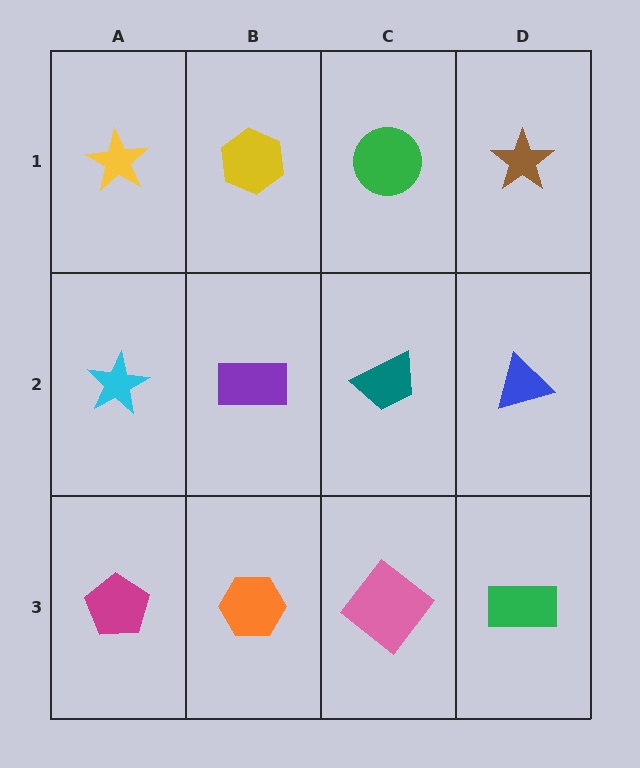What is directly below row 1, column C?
A teal trapezoid.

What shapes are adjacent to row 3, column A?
A cyan star (row 2, column A), an orange hexagon (row 3, column B).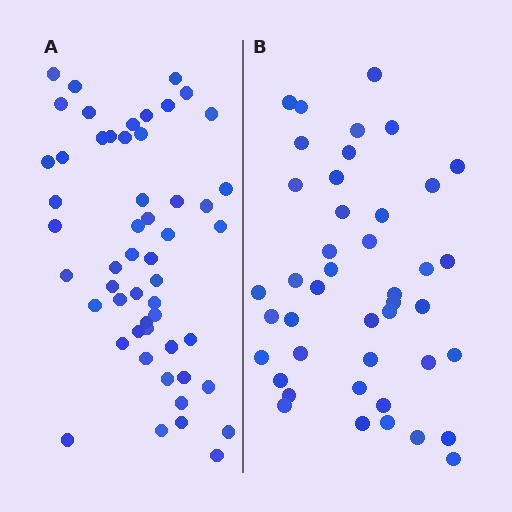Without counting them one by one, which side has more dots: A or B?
Region A (the left region) has more dots.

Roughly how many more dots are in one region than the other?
Region A has roughly 10 or so more dots than region B.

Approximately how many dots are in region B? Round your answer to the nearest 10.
About 40 dots. (The exact count is 43, which rounds to 40.)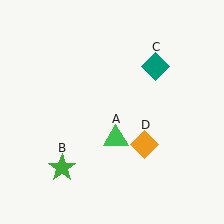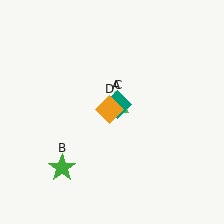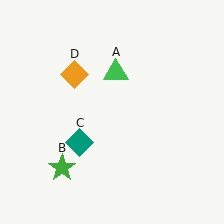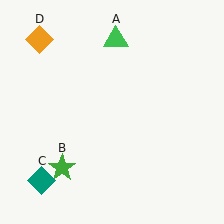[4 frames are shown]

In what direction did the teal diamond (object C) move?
The teal diamond (object C) moved down and to the left.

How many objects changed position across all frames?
3 objects changed position: green triangle (object A), teal diamond (object C), orange diamond (object D).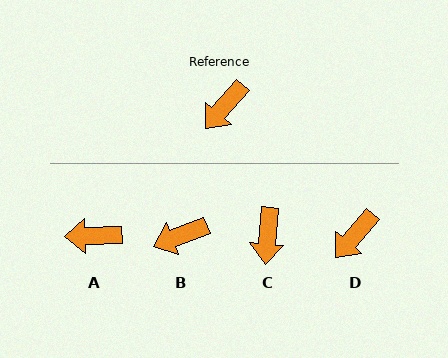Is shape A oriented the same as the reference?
No, it is off by about 48 degrees.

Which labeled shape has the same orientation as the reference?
D.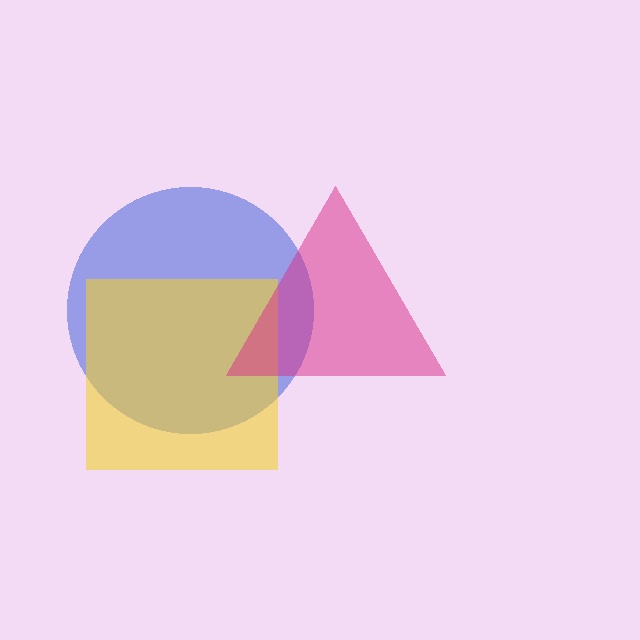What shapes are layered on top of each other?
The layered shapes are: a blue circle, a yellow square, a magenta triangle.